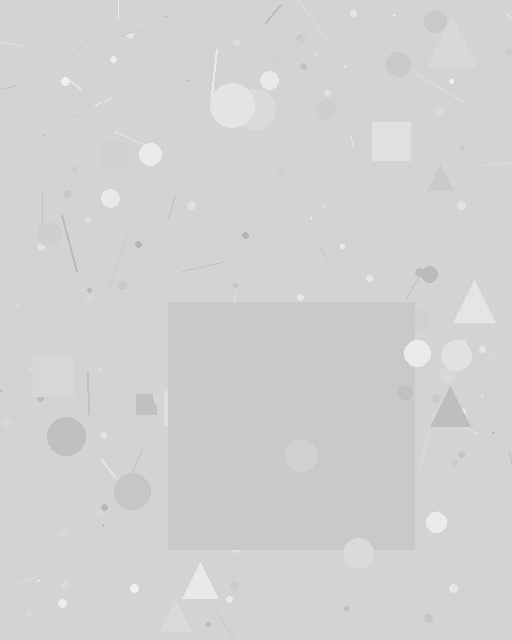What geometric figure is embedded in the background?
A square is embedded in the background.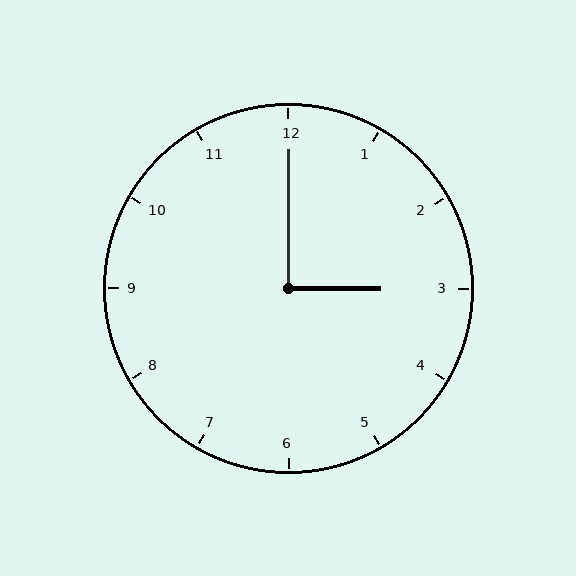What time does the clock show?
3:00.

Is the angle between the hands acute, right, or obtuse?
It is right.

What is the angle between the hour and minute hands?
Approximately 90 degrees.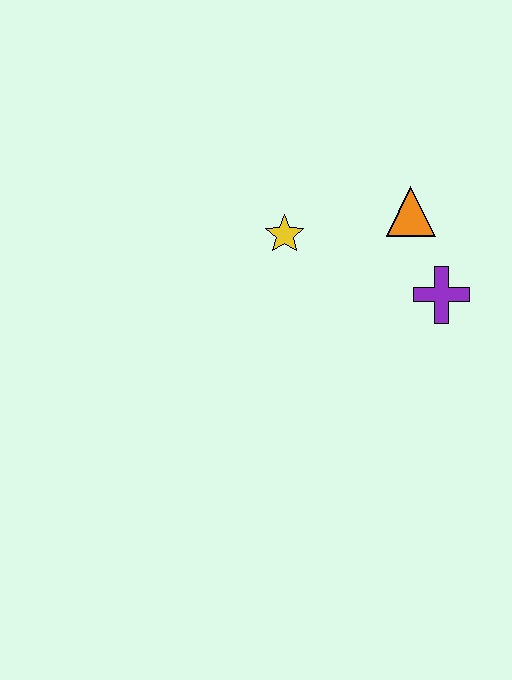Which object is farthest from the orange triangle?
The yellow star is farthest from the orange triangle.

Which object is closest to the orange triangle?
The purple cross is closest to the orange triangle.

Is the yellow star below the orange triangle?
Yes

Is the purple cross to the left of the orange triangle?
No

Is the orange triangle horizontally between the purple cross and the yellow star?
Yes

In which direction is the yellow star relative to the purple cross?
The yellow star is to the left of the purple cross.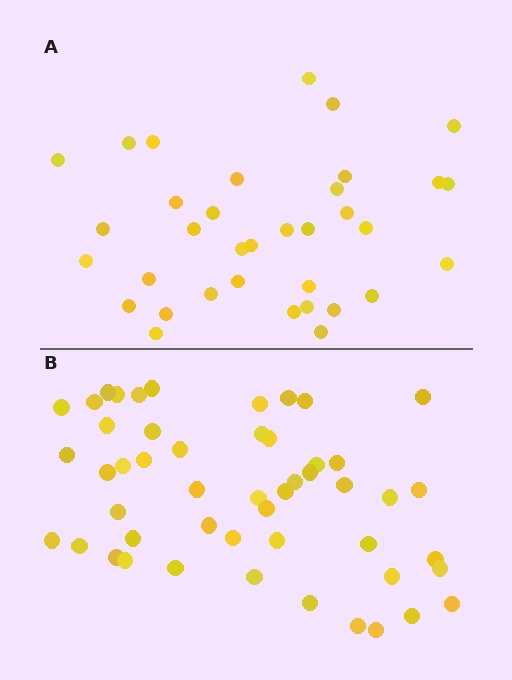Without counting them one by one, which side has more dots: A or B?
Region B (the bottom region) has more dots.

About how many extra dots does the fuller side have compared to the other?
Region B has approximately 15 more dots than region A.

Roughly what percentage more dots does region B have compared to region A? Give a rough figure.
About 45% more.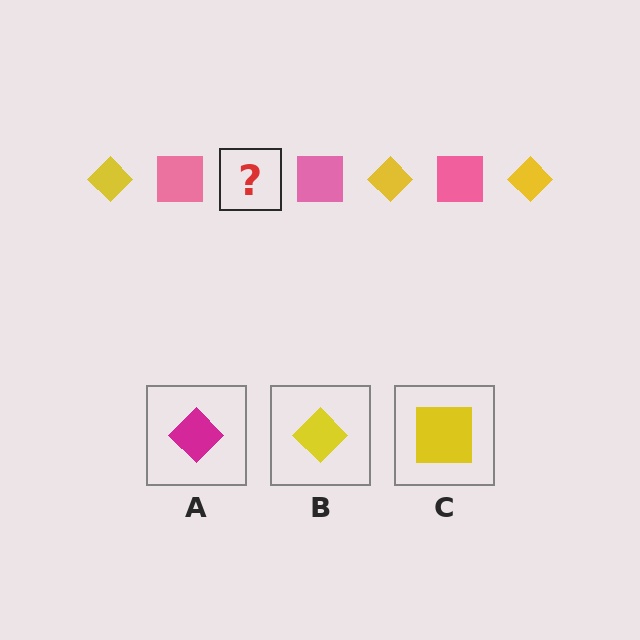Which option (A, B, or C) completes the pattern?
B.